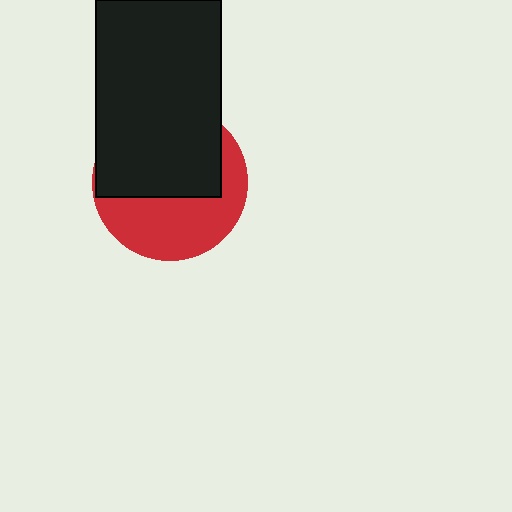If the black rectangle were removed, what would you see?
You would see the complete red circle.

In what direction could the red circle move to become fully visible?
The red circle could move down. That would shift it out from behind the black rectangle entirely.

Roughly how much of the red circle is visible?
About half of it is visible (roughly 46%).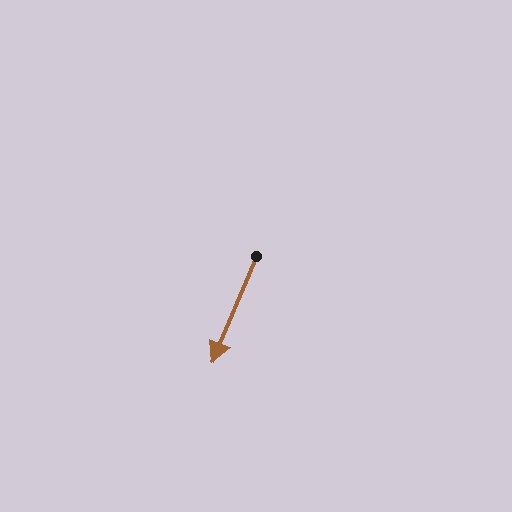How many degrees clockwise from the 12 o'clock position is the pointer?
Approximately 202 degrees.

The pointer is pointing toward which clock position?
Roughly 7 o'clock.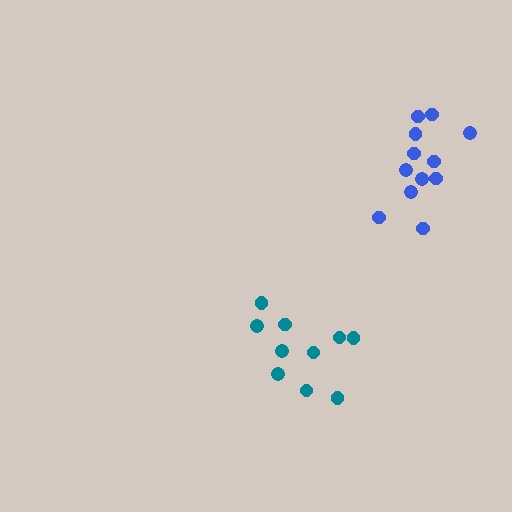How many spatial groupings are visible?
There are 2 spatial groupings.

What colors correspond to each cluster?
The clusters are colored: teal, blue.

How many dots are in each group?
Group 1: 10 dots, Group 2: 12 dots (22 total).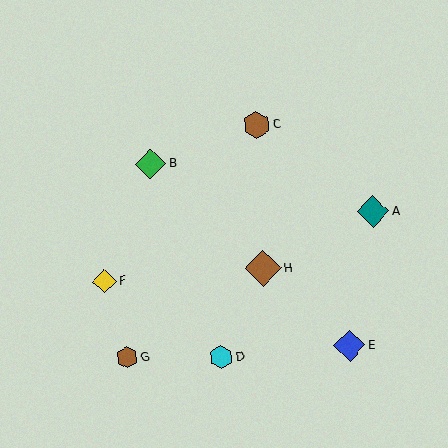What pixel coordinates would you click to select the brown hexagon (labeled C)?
Click at (256, 125) to select the brown hexagon C.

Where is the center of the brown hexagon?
The center of the brown hexagon is at (127, 357).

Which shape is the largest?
The brown diamond (labeled H) is the largest.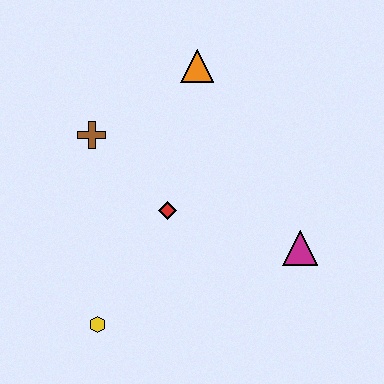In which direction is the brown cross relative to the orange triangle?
The brown cross is to the left of the orange triangle.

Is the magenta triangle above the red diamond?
No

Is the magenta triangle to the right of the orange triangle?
Yes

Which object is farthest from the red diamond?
The orange triangle is farthest from the red diamond.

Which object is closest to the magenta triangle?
The red diamond is closest to the magenta triangle.